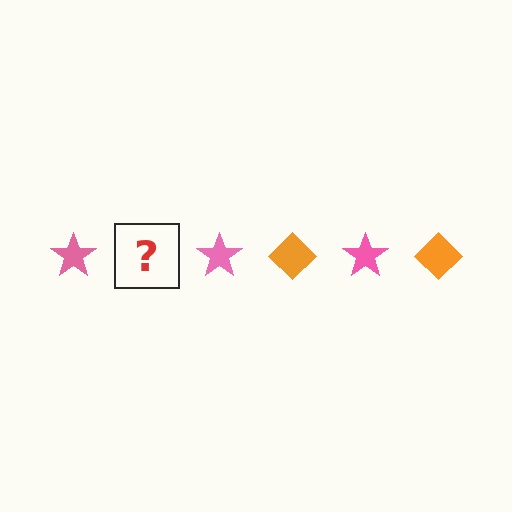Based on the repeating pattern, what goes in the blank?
The blank should be an orange diamond.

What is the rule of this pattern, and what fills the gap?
The rule is that the pattern alternates between pink star and orange diamond. The gap should be filled with an orange diamond.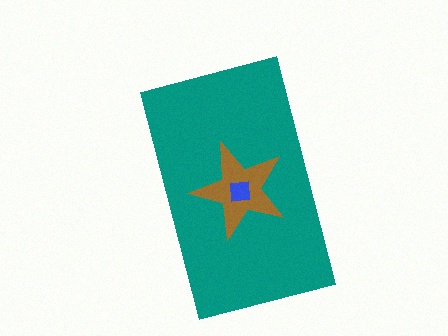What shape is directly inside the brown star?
The blue square.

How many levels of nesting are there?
3.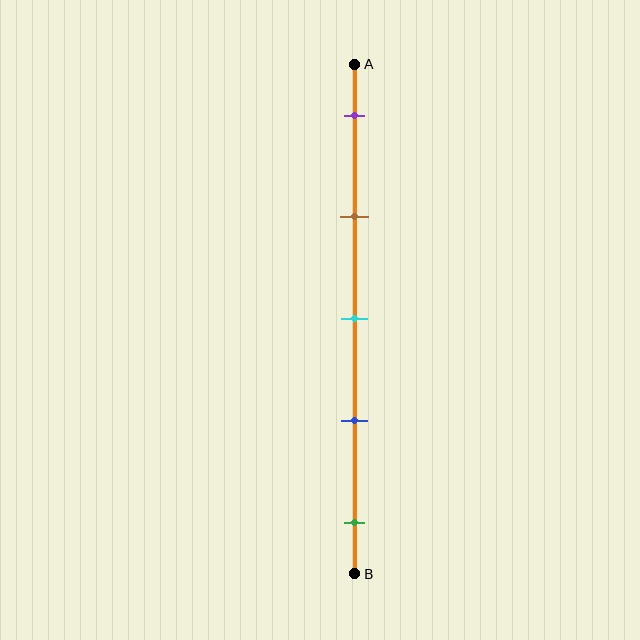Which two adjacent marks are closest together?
The cyan and blue marks are the closest adjacent pair.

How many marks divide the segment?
There are 5 marks dividing the segment.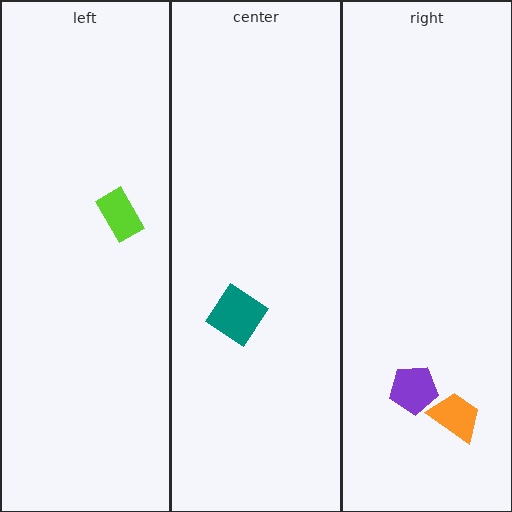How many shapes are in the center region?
1.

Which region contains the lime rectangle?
The left region.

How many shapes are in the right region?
2.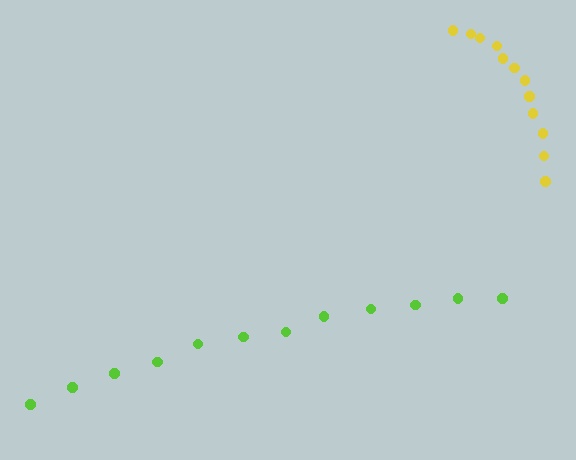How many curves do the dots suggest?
There are 2 distinct paths.